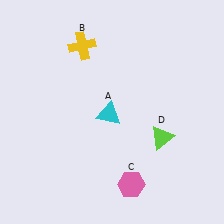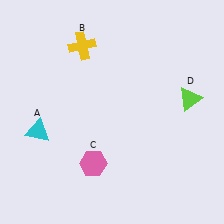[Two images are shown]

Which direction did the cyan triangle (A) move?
The cyan triangle (A) moved left.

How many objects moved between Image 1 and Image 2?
3 objects moved between the two images.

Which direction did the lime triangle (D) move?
The lime triangle (D) moved up.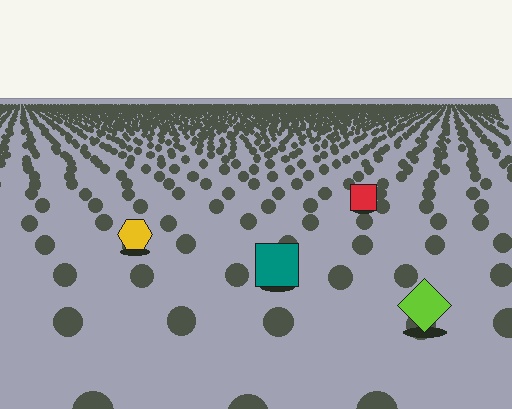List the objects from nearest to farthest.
From nearest to farthest: the lime diamond, the teal square, the yellow hexagon, the red square.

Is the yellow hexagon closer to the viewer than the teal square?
No. The teal square is closer — you can tell from the texture gradient: the ground texture is coarser near it.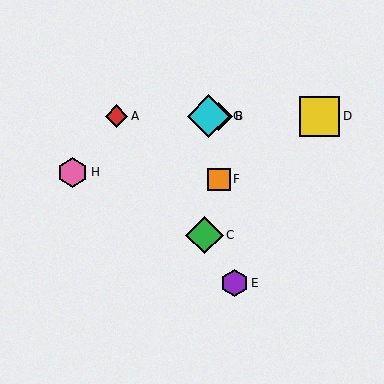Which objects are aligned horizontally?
Objects A, B, D, G are aligned horizontally.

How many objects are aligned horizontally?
4 objects (A, B, D, G) are aligned horizontally.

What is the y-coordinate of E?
Object E is at y≈283.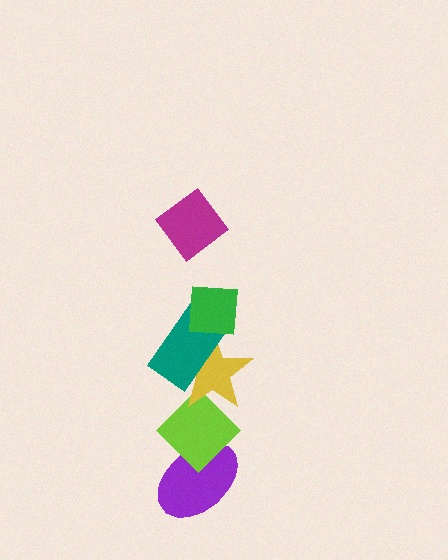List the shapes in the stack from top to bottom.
From top to bottom: the magenta diamond, the green square, the teal rectangle, the yellow star, the lime diamond, the purple ellipse.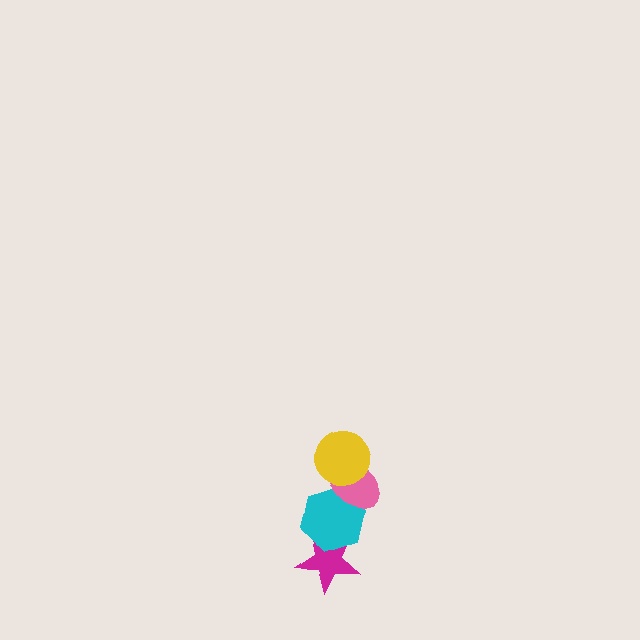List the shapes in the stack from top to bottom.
From top to bottom: the yellow circle, the pink ellipse, the cyan hexagon, the magenta star.